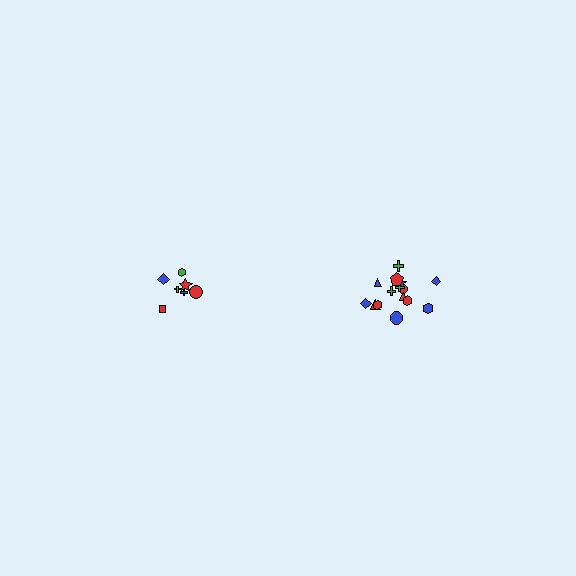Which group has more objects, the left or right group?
The right group.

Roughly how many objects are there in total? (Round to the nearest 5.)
Roughly 20 objects in total.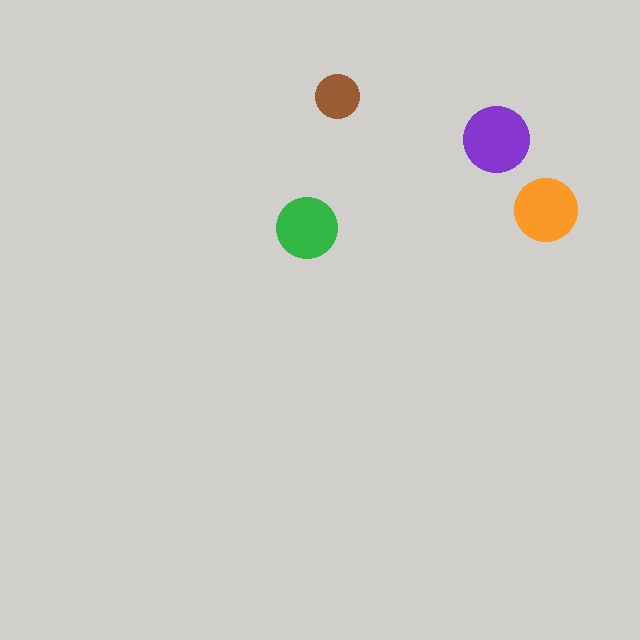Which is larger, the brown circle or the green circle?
The green one.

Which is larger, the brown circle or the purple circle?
The purple one.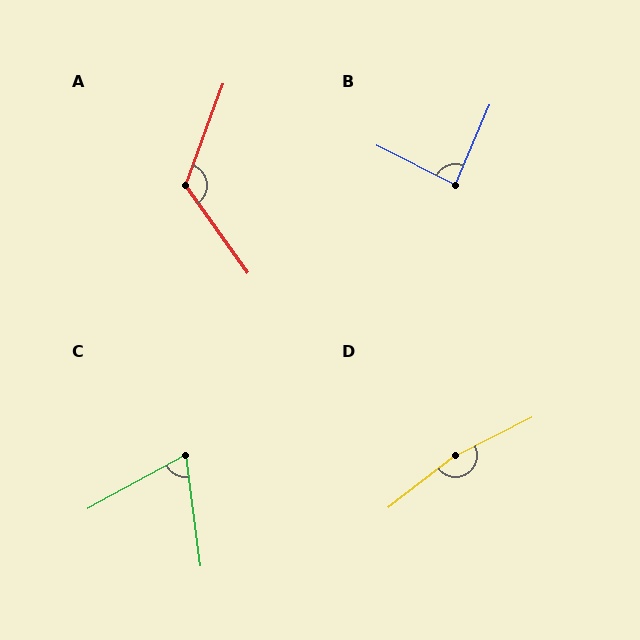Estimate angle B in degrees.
Approximately 87 degrees.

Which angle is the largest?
D, at approximately 169 degrees.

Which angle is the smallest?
C, at approximately 69 degrees.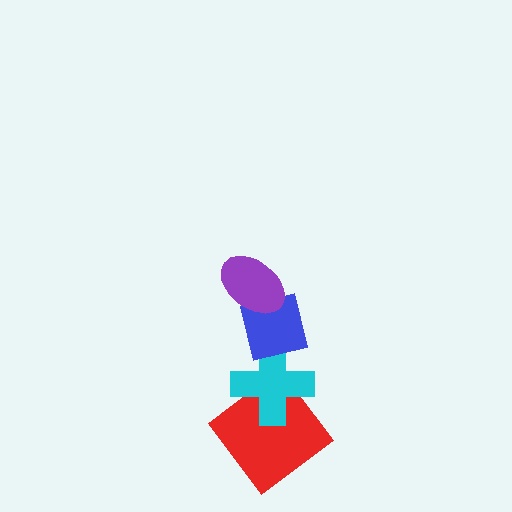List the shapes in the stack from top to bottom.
From top to bottom: the purple ellipse, the blue square, the cyan cross, the red diamond.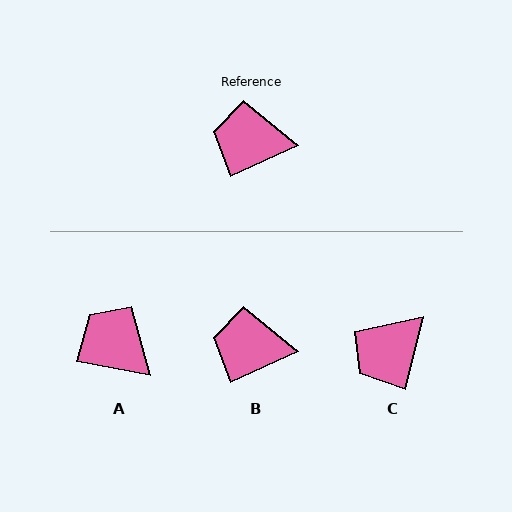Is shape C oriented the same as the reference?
No, it is off by about 52 degrees.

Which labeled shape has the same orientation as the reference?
B.